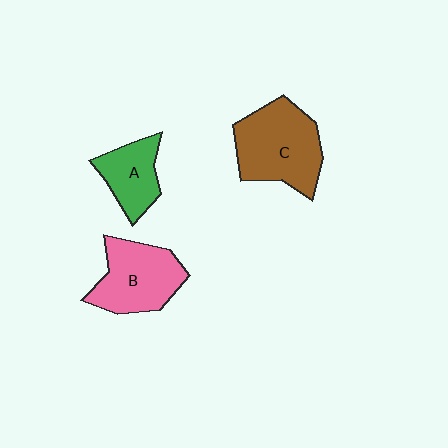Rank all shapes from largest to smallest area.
From largest to smallest: C (brown), B (pink), A (green).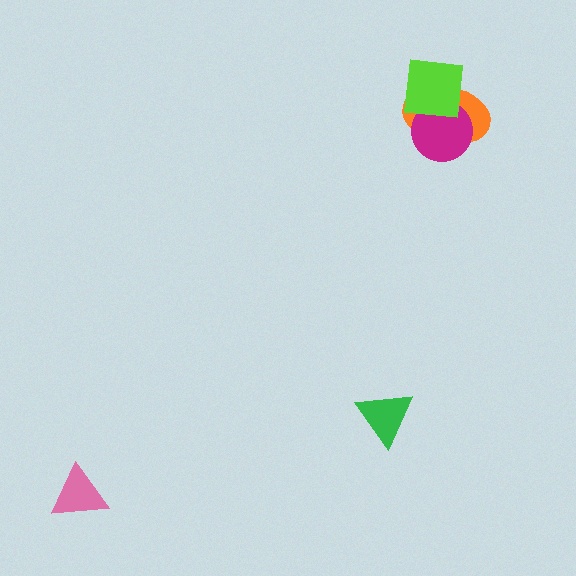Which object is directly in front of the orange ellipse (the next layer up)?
The magenta circle is directly in front of the orange ellipse.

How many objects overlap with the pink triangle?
0 objects overlap with the pink triangle.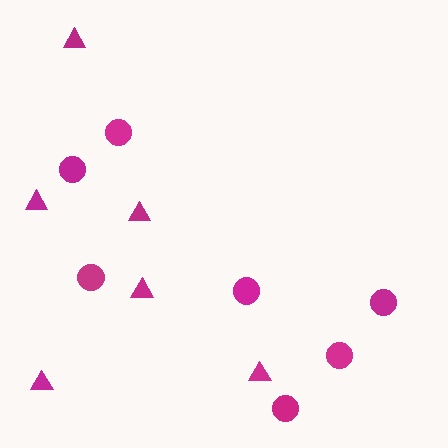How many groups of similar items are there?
There are 2 groups: one group of circles (7) and one group of triangles (6).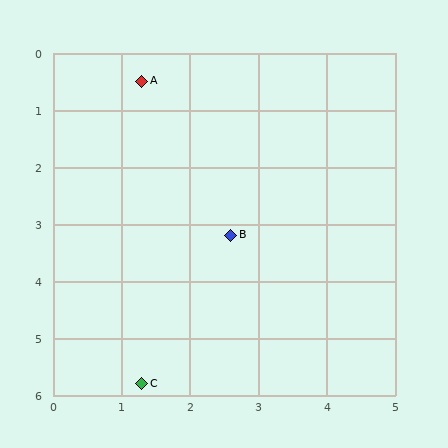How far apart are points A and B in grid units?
Points A and B are about 3.0 grid units apart.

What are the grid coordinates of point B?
Point B is at approximately (2.6, 3.2).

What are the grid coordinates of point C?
Point C is at approximately (1.3, 5.8).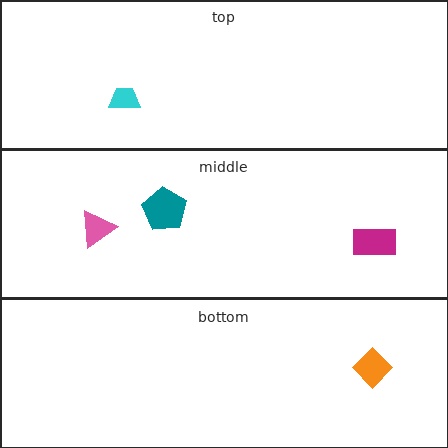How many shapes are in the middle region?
3.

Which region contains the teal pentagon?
The middle region.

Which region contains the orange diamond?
The bottom region.